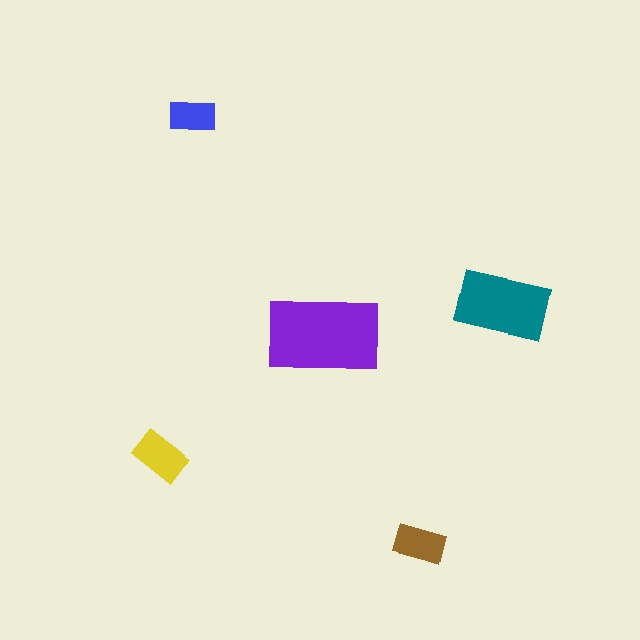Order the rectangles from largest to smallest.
the purple one, the teal one, the yellow one, the brown one, the blue one.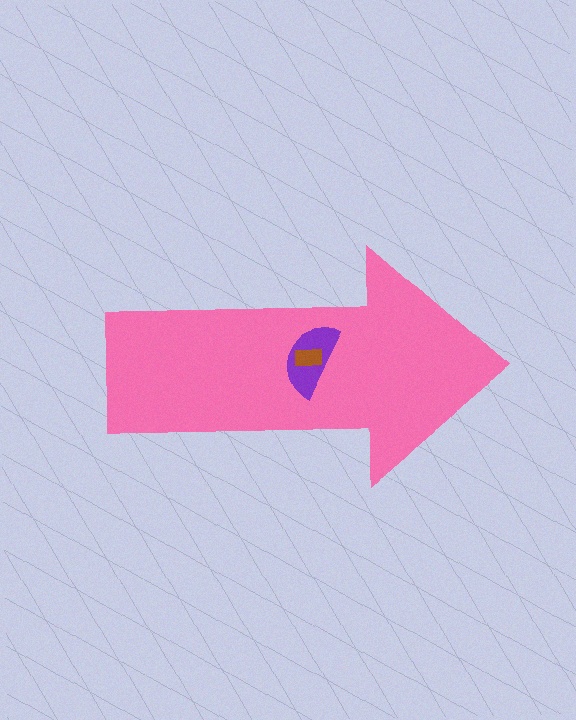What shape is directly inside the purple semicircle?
The brown rectangle.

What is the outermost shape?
The pink arrow.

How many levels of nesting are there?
3.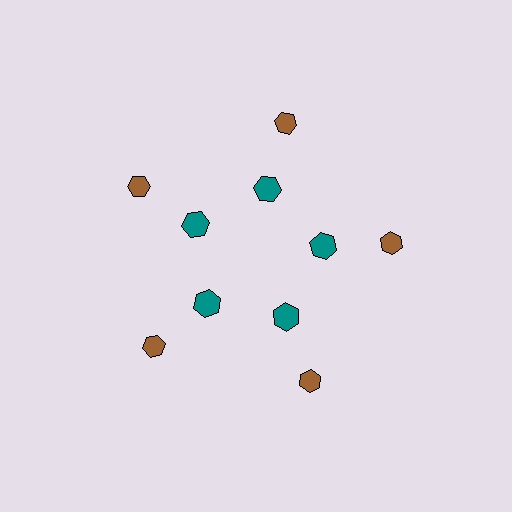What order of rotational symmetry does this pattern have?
This pattern has 5-fold rotational symmetry.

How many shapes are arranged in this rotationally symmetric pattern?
There are 10 shapes, arranged in 5 groups of 2.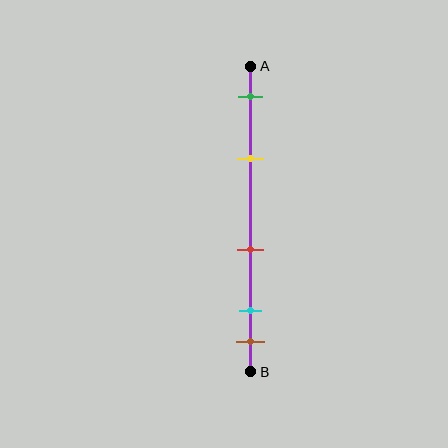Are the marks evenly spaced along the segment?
No, the marks are not evenly spaced.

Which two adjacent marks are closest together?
The cyan and brown marks are the closest adjacent pair.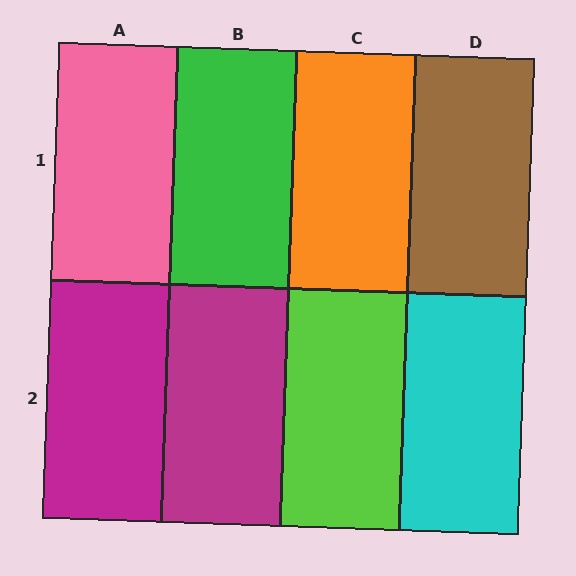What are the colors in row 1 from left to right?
Pink, green, orange, brown.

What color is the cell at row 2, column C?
Lime.